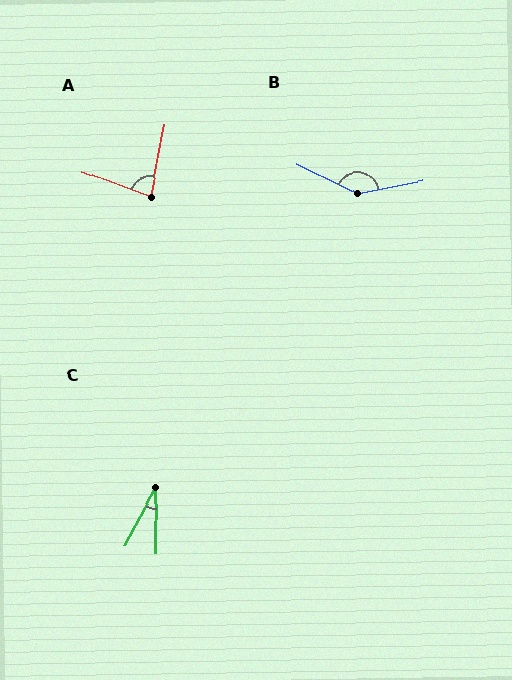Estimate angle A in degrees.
Approximately 81 degrees.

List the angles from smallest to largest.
C (28°), A (81°), B (143°).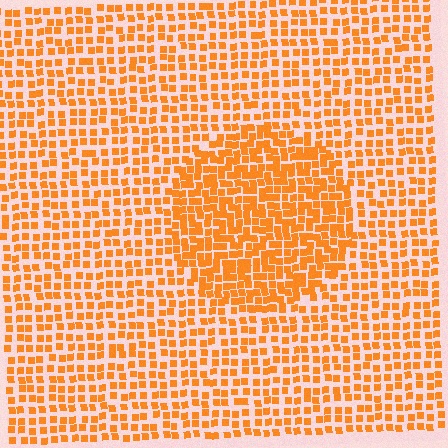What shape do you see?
I see a circle.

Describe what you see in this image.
The image contains small orange elements arranged at two different densities. A circle-shaped region is visible where the elements are more densely packed than the surrounding area.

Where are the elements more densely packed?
The elements are more densely packed inside the circle boundary.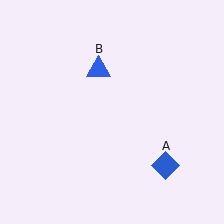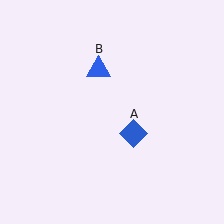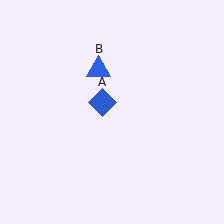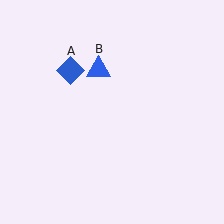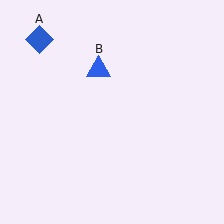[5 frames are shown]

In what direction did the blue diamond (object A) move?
The blue diamond (object A) moved up and to the left.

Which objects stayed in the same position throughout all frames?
Blue triangle (object B) remained stationary.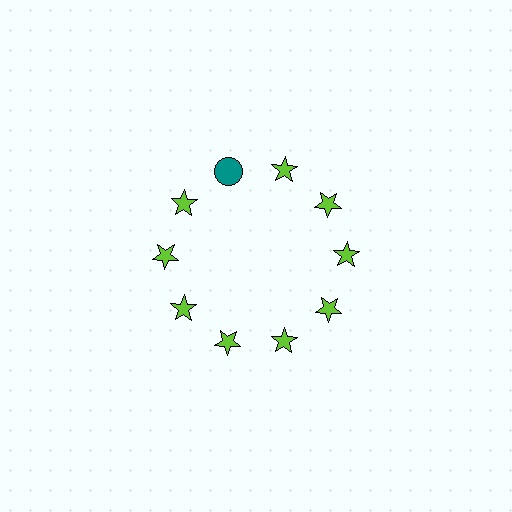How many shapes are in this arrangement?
There are 10 shapes arranged in a ring pattern.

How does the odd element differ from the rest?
It differs in both color (teal instead of lime) and shape (circle instead of star).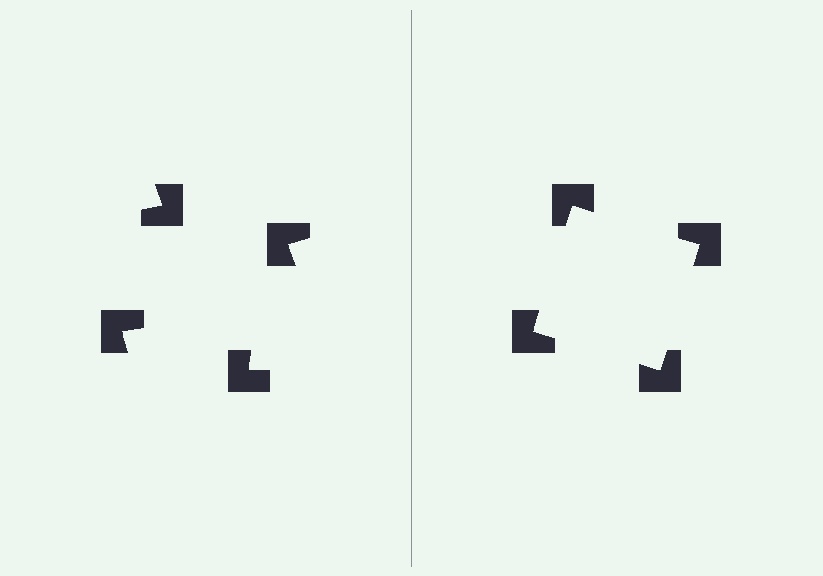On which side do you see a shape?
An illusory square appears on the right side. On the left side the wedge cuts are rotated, so no coherent shape forms.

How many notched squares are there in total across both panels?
8 — 4 on each side.